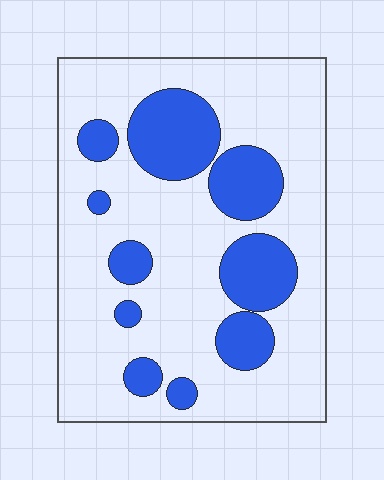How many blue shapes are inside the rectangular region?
10.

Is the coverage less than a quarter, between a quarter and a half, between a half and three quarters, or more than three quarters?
Between a quarter and a half.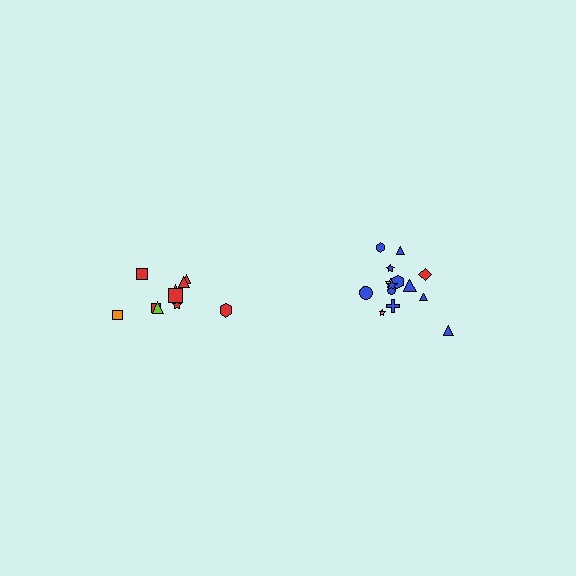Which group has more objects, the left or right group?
The right group.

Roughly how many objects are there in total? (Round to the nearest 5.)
Roughly 25 objects in total.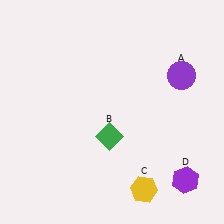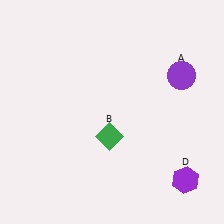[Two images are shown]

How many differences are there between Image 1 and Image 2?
There is 1 difference between the two images.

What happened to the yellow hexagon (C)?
The yellow hexagon (C) was removed in Image 2. It was in the bottom-right area of Image 1.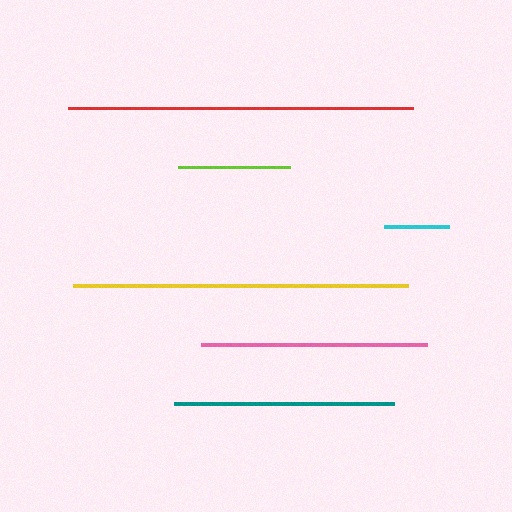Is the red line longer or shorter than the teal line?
The red line is longer than the teal line.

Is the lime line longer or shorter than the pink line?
The pink line is longer than the lime line.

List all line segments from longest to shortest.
From longest to shortest: red, yellow, pink, teal, lime, cyan.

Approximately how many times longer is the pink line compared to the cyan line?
The pink line is approximately 3.5 times the length of the cyan line.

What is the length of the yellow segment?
The yellow segment is approximately 335 pixels long.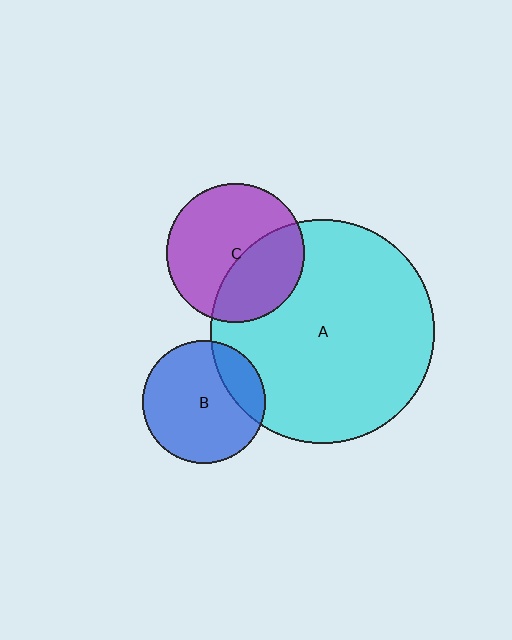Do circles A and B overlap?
Yes.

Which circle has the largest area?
Circle A (cyan).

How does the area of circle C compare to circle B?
Approximately 1.3 times.